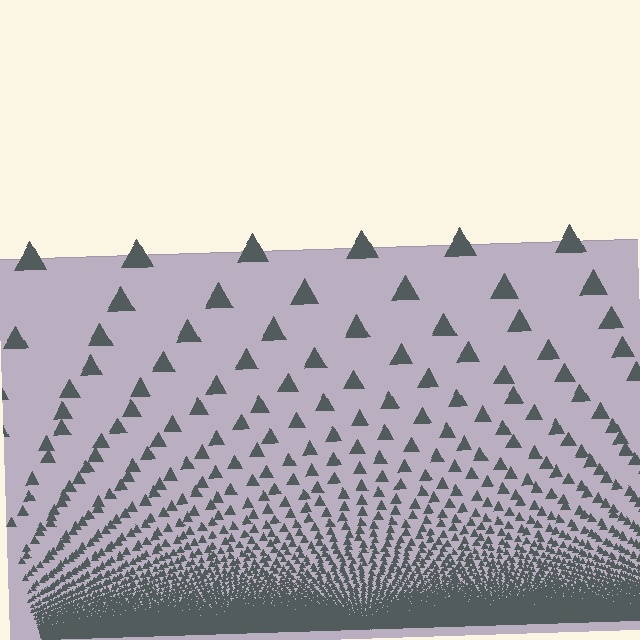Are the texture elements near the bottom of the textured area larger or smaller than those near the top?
Smaller. The gradient is inverted — elements near the bottom are smaller and denser.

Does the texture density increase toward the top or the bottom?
Density increases toward the bottom.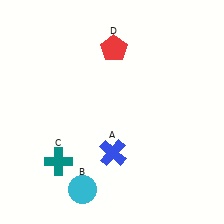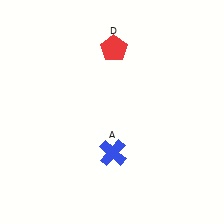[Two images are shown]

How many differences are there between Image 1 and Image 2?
There are 2 differences between the two images.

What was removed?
The teal cross (C), the cyan circle (B) were removed in Image 2.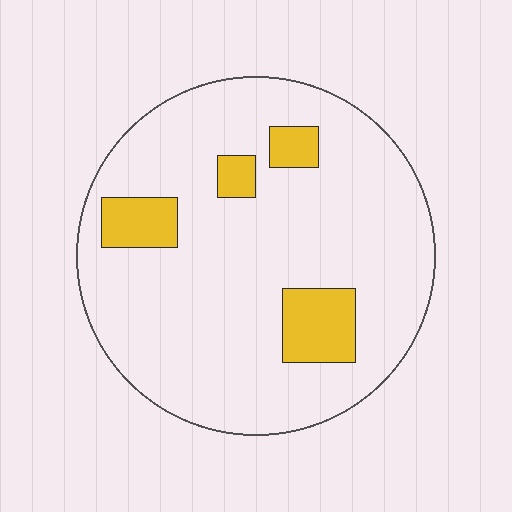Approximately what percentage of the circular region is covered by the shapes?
Approximately 15%.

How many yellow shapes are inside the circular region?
4.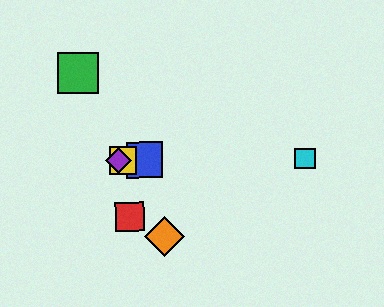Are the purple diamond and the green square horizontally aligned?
No, the purple diamond is at y≈160 and the green square is at y≈73.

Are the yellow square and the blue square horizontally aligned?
Yes, both are at y≈160.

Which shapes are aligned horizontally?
The blue square, the yellow square, the purple diamond, the cyan square are aligned horizontally.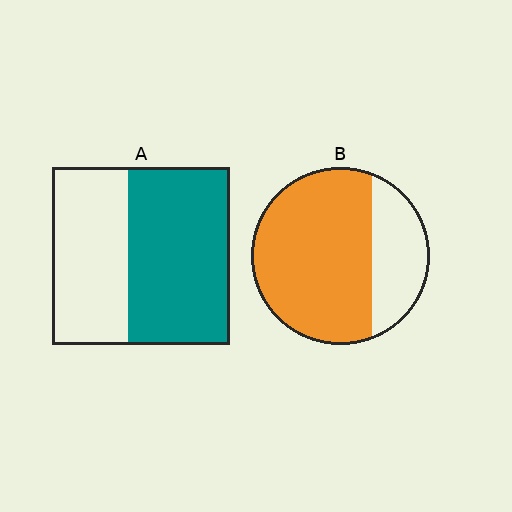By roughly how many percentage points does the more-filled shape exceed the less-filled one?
By roughly 15 percentage points (B over A).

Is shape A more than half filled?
Yes.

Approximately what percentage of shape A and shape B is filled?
A is approximately 55% and B is approximately 70%.